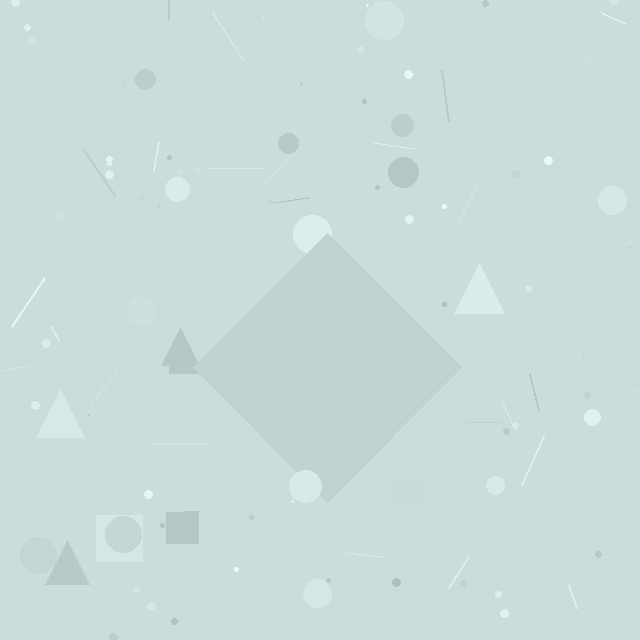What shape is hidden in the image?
A diamond is hidden in the image.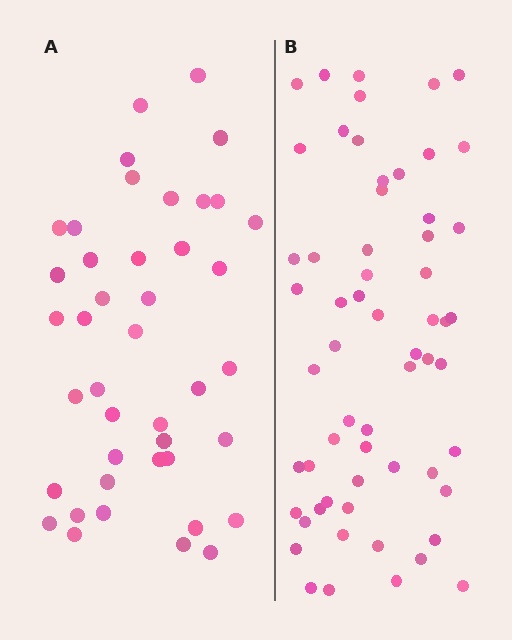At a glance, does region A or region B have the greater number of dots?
Region B (the right region) has more dots.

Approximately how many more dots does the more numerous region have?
Region B has approximately 20 more dots than region A.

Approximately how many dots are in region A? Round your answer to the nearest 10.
About 40 dots. (The exact count is 42, which rounds to 40.)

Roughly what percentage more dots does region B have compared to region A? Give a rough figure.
About 45% more.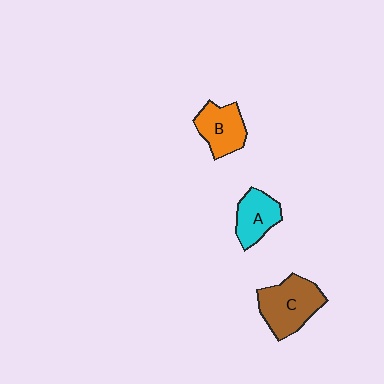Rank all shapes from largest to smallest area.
From largest to smallest: C (brown), B (orange), A (cyan).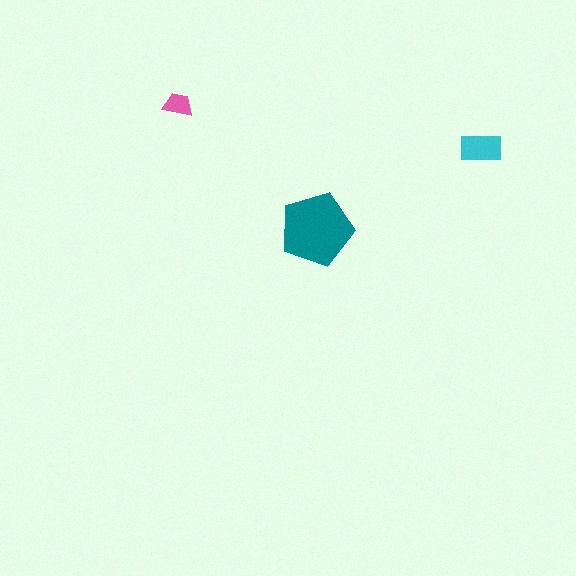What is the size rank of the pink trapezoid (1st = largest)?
3rd.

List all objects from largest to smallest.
The teal pentagon, the cyan rectangle, the pink trapezoid.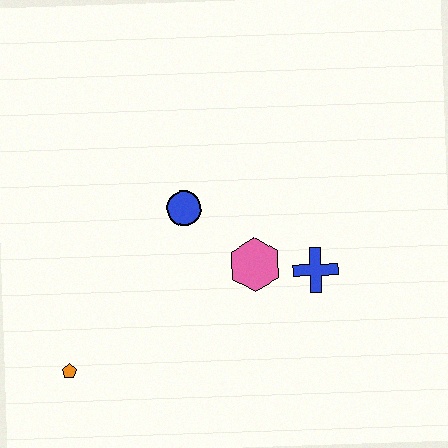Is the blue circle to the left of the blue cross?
Yes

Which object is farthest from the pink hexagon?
The orange pentagon is farthest from the pink hexagon.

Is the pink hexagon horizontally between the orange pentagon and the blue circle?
No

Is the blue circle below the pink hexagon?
No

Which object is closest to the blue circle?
The pink hexagon is closest to the blue circle.